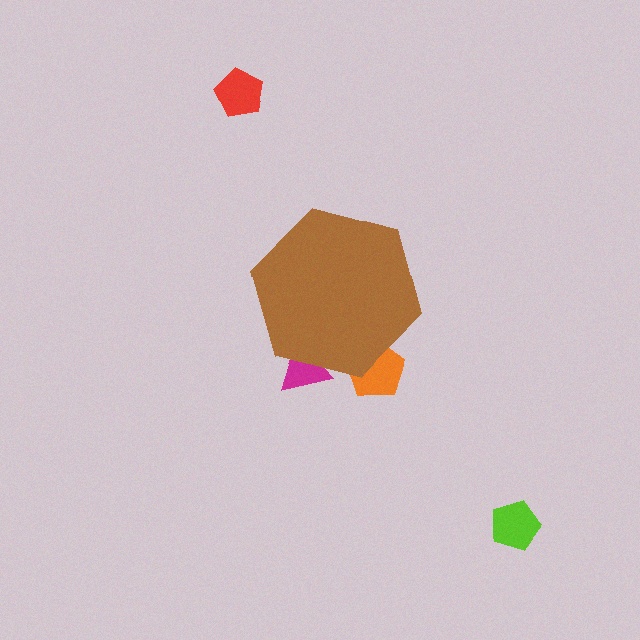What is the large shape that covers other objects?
A brown hexagon.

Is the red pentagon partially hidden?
No, the red pentagon is fully visible.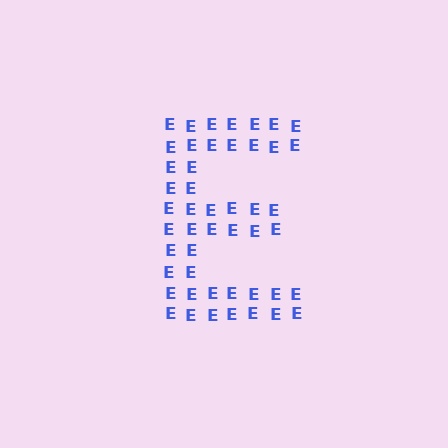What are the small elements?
The small elements are letter E's.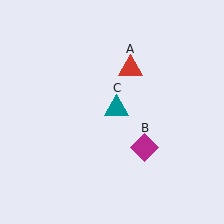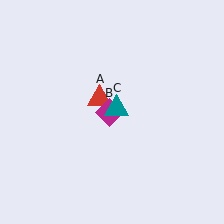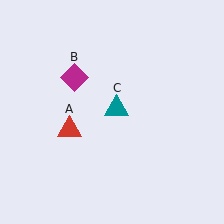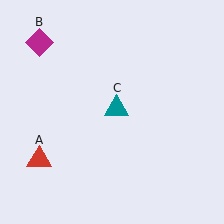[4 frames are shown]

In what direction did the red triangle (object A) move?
The red triangle (object A) moved down and to the left.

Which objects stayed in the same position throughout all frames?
Teal triangle (object C) remained stationary.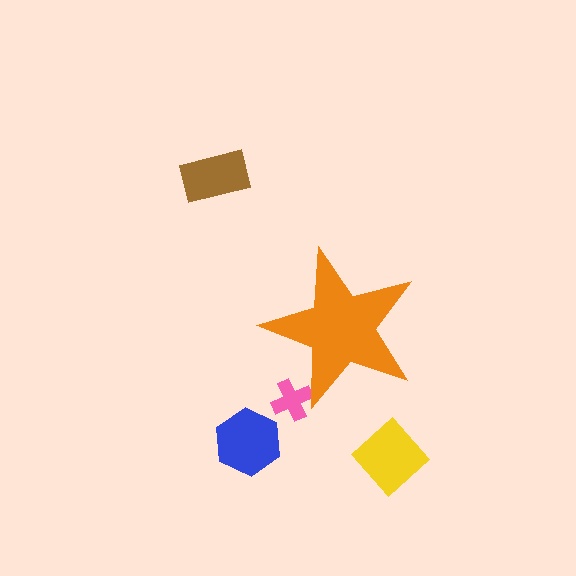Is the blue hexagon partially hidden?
No, the blue hexagon is fully visible.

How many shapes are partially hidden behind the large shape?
1 shape is partially hidden.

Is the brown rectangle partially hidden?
No, the brown rectangle is fully visible.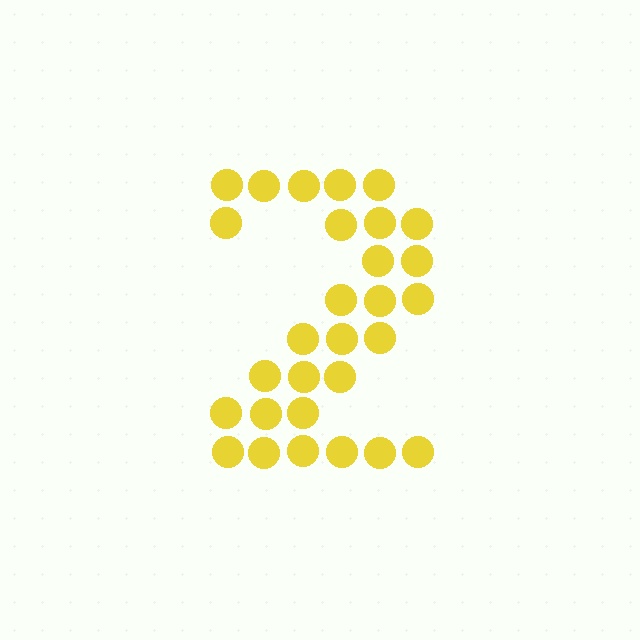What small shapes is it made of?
It is made of small circles.